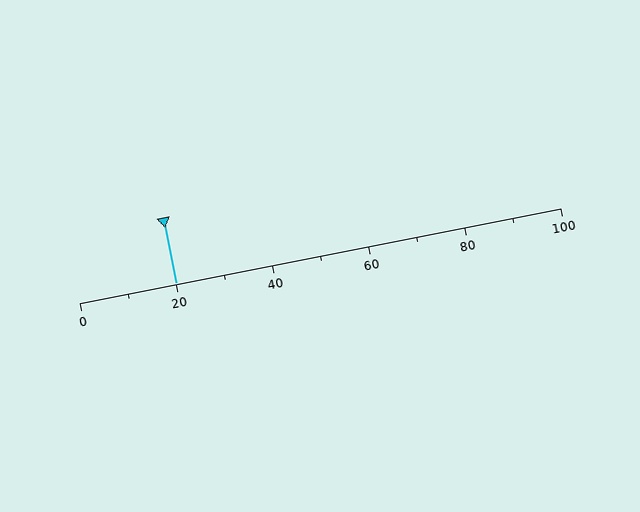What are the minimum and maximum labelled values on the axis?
The axis runs from 0 to 100.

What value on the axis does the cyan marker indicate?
The marker indicates approximately 20.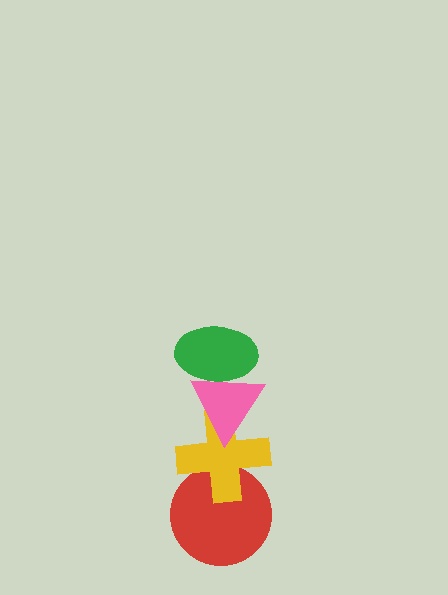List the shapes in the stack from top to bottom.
From top to bottom: the green ellipse, the pink triangle, the yellow cross, the red circle.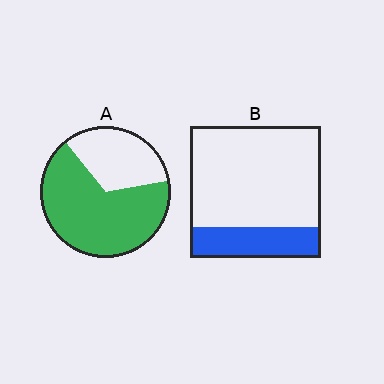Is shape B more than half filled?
No.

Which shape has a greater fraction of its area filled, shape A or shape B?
Shape A.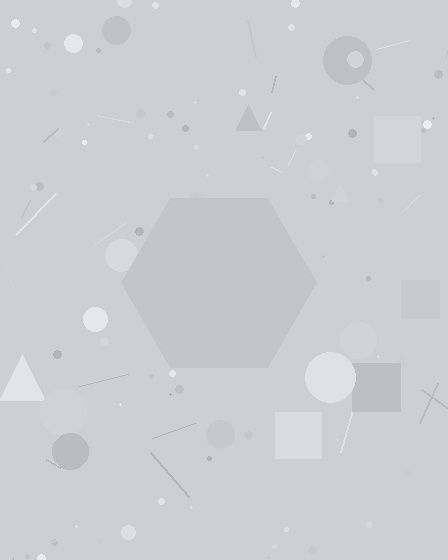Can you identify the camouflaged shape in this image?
The camouflaged shape is a hexagon.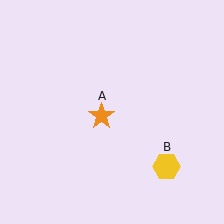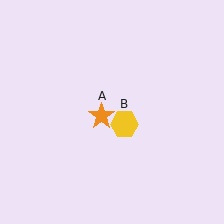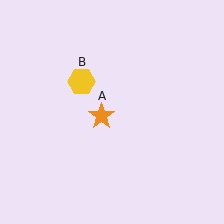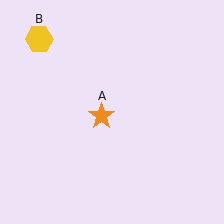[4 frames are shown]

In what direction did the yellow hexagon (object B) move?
The yellow hexagon (object B) moved up and to the left.